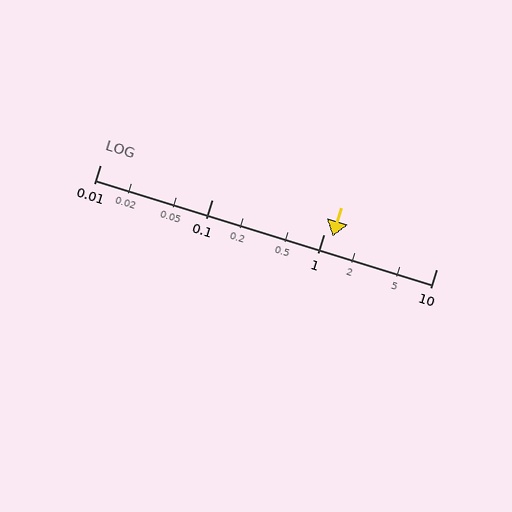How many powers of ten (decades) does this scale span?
The scale spans 3 decades, from 0.01 to 10.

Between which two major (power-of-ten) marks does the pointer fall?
The pointer is between 1 and 10.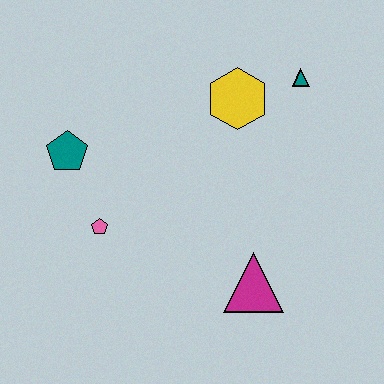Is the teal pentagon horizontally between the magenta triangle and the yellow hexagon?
No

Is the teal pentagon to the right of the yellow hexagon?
No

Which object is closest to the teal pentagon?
The pink pentagon is closest to the teal pentagon.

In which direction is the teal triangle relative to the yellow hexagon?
The teal triangle is to the right of the yellow hexagon.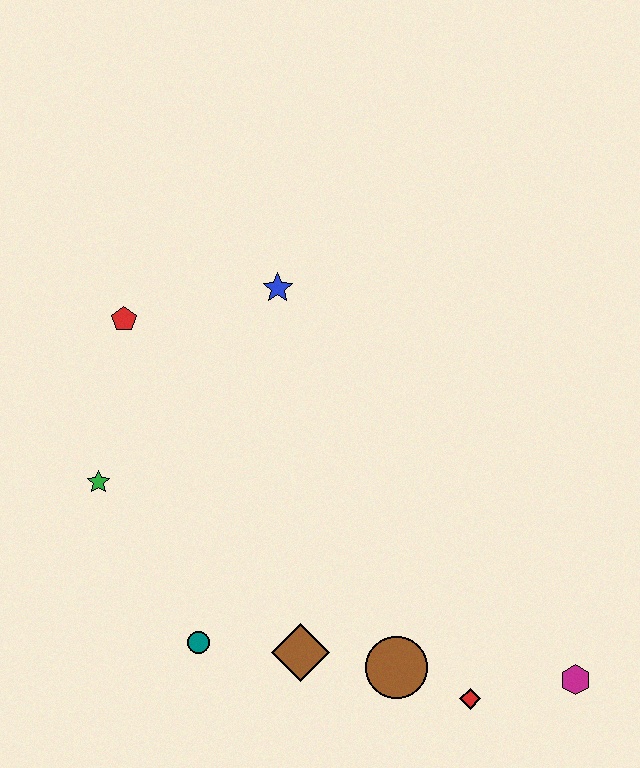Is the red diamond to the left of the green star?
No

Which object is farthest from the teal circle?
The magenta hexagon is farthest from the teal circle.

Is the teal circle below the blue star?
Yes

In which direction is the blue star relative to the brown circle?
The blue star is above the brown circle.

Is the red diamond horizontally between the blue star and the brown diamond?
No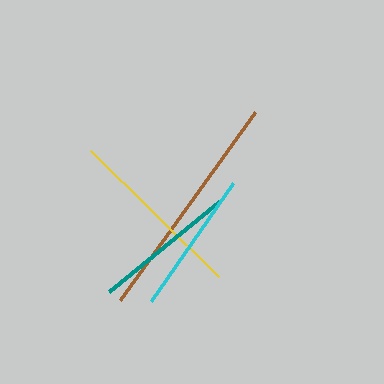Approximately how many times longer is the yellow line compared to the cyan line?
The yellow line is approximately 1.2 times the length of the cyan line.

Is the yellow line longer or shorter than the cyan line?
The yellow line is longer than the cyan line.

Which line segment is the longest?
The brown line is the longest at approximately 232 pixels.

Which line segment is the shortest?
The teal line is the shortest at approximately 142 pixels.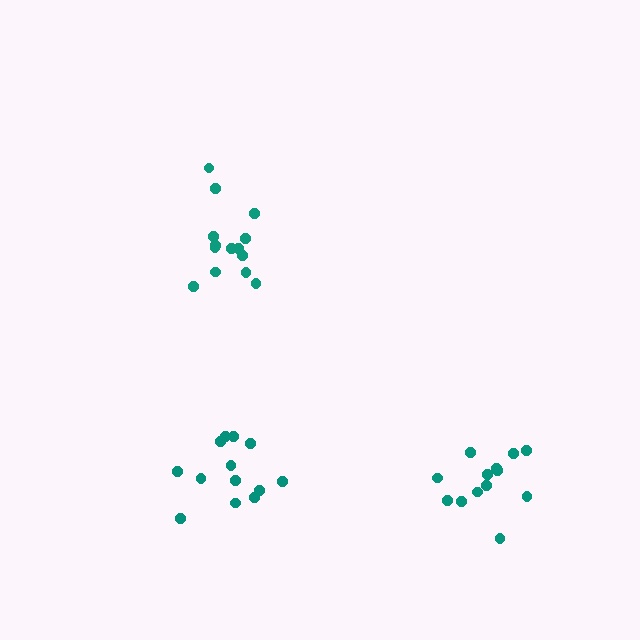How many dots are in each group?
Group 1: 13 dots, Group 2: 14 dots, Group 3: 14 dots (41 total).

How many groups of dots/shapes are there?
There are 3 groups.